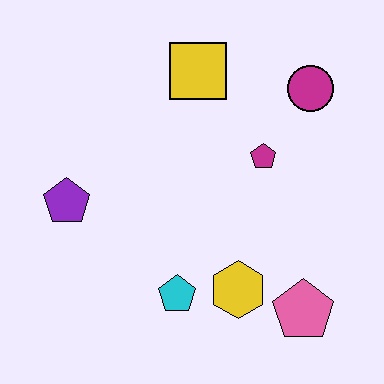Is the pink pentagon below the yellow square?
Yes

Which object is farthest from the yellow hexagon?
The yellow square is farthest from the yellow hexagon.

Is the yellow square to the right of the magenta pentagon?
No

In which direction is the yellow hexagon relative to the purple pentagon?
The yellow hexagon is to the right of the purple pentagon.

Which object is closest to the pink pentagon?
The yellow hexagon is closest to the pink pentagon.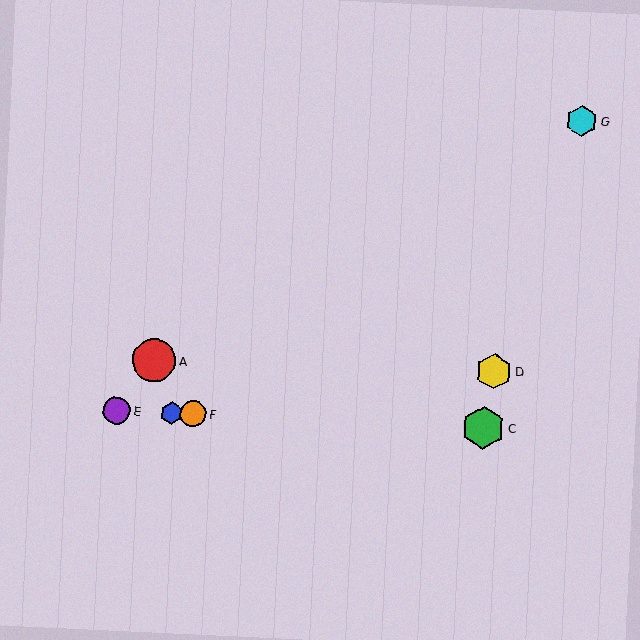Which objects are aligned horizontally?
Objects B, C, E, F are aligned horizontally.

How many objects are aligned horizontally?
4 objects (B, C, E, F) are aligned horizontally.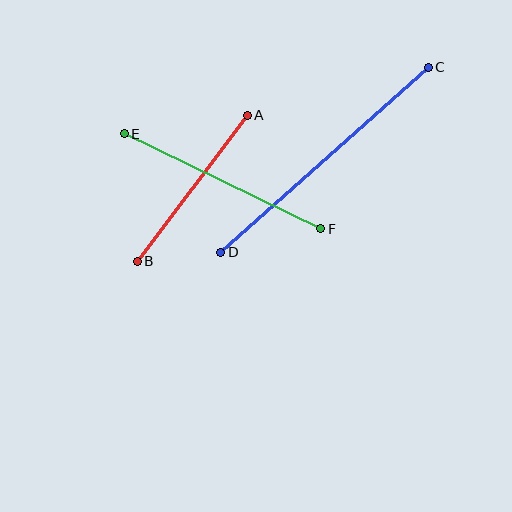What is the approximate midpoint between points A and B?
The midpoint is at approximately (192, 188) pixels.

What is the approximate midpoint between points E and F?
The midpoint is at approximately (223, 181) pixels.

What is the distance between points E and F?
The distance is approximately 218 pixels.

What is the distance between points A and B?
The distance is approximately 183 pixels.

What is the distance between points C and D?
The distance is approximately 278 pixels.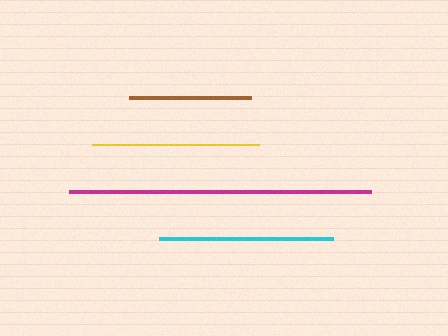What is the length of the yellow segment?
The yellow segment is approximately 167 pixels long.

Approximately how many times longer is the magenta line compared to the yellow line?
The magenta line is approximately 1.8 times the length of the yellow line.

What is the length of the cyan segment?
The cyan segment is approximately 174 pixels long.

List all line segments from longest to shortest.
From longest to shortest: magenta, cyan, yellow, brown.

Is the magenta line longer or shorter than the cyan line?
The magenta line is longer than the cyan line.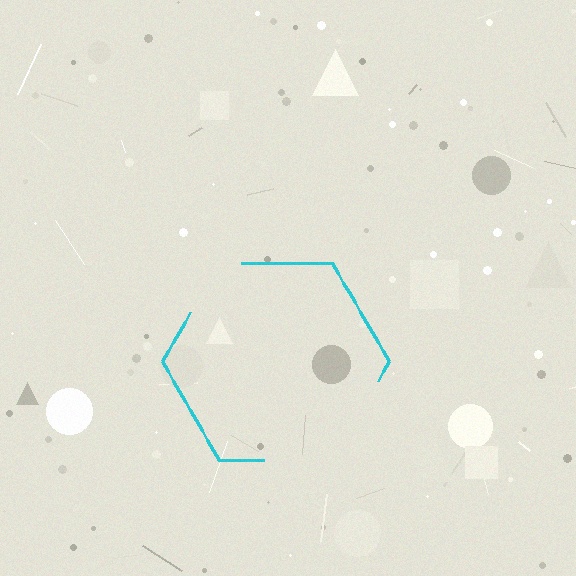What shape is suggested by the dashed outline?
The dashed outline suggests a hexagon.